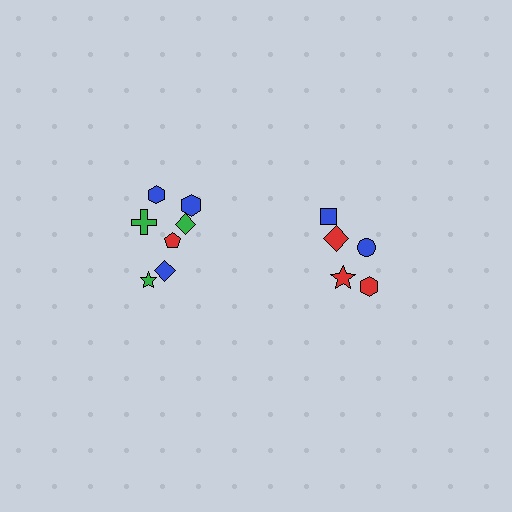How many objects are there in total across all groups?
There are 12 objects.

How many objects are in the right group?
There are 5 objects.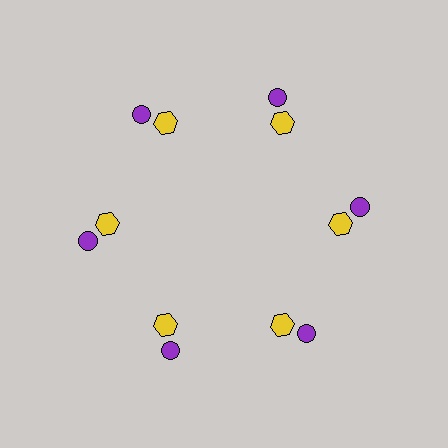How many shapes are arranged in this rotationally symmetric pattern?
There are 12 shapes, arranged in 6 groups of 2.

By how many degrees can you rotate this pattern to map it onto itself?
The pattern maps onto itself every 60 degrees of rotation.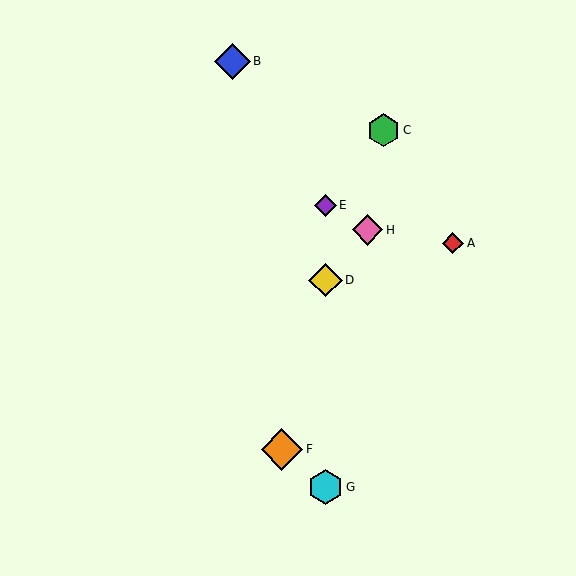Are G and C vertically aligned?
No, G is at x≈326 and C is at x≈384.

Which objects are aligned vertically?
Objects D, E, G are aligned vertically.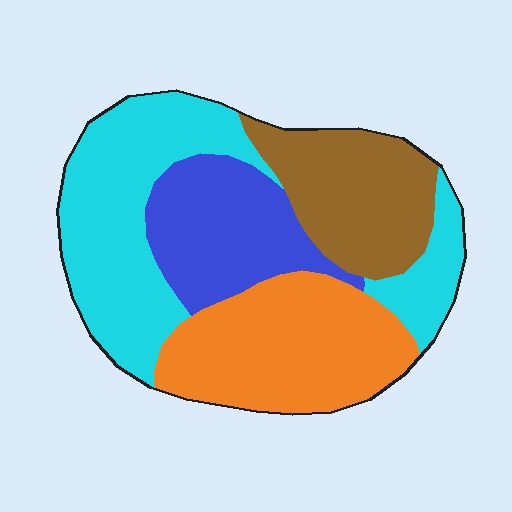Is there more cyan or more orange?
Cyan.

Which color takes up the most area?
Cyan, at roughly 35%.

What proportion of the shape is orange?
Orange takes up about one quarter (1/4) of the shape.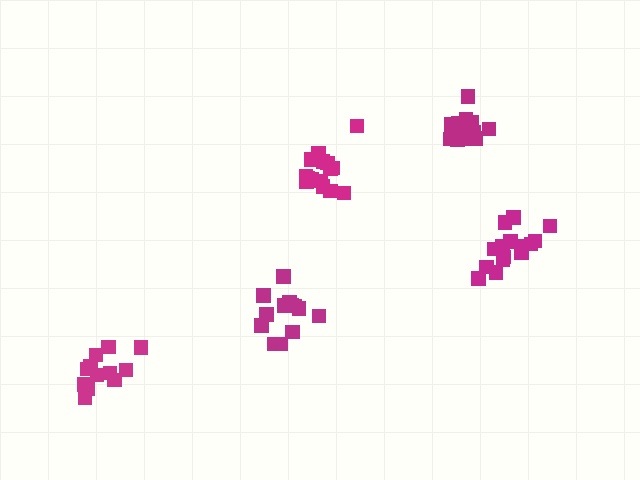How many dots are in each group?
Group 1: 14 dots, Group 2: 15 dots, Group 3: 15 dots, Group 4: 13 dots, Group 5: 12 dots (69 total).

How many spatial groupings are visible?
There are 5 spatial groupings.